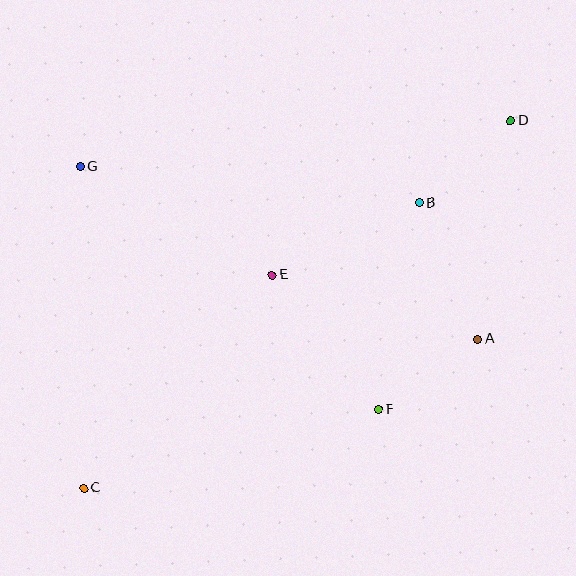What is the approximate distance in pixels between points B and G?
The distance between B and G is approximately 340 pixels.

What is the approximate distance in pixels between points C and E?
The distance between C and E is approximately 285 pixels.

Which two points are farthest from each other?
Points C and D are farthest from each other.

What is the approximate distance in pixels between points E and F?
The distance between E and F is approximately 171 pixels.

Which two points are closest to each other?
Points A and F are closest to each other.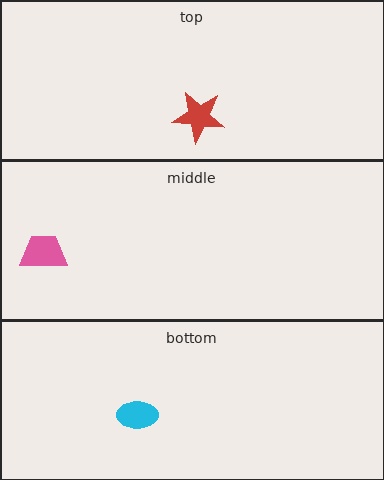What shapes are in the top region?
The red star.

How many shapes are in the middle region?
1.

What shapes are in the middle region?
The pink trapezoid.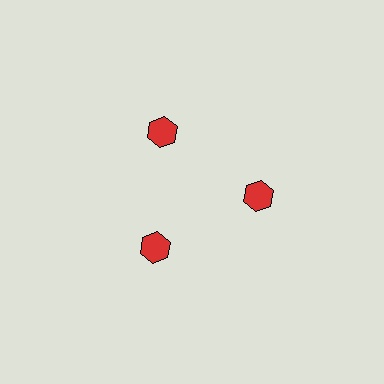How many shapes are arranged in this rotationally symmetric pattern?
There are 3 shapes, arranged in 3 groups of 1.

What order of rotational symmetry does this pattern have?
This pattern has 3-fold rotational symmetry.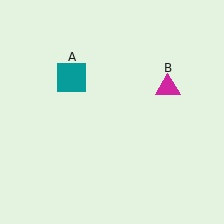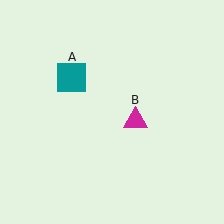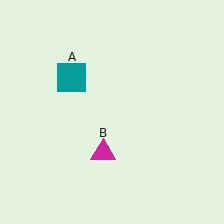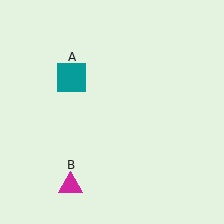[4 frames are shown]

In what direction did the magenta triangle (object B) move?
The magenta triangle (object B) moved down and to the left.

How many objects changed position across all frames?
1 object changed position: magenta triangle (object B).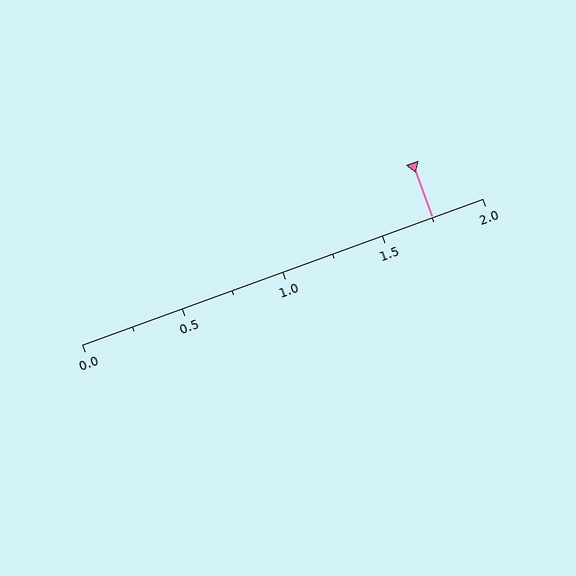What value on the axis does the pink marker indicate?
The marker indicates approximately 1.75.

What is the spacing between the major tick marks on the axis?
The major ticks are spaced 0.5 apart.